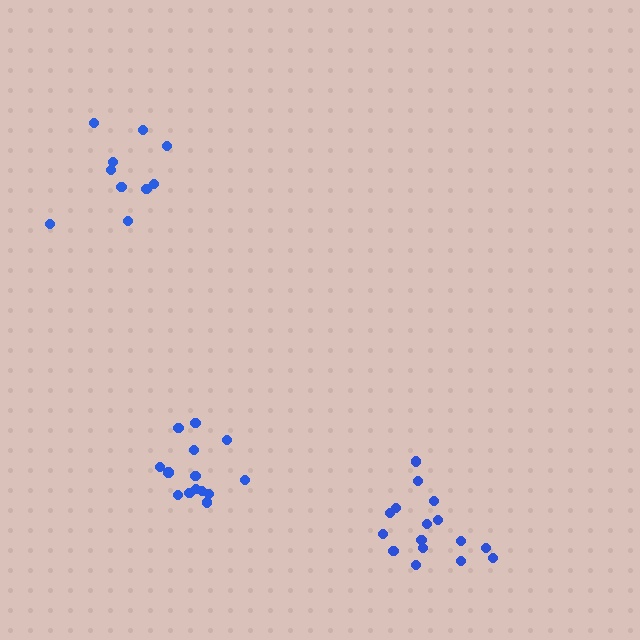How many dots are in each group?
Group 1: 14 dots, Group 2: 16 dots, Group 3: 10 dots (40 total).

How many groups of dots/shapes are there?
There are 3 groups.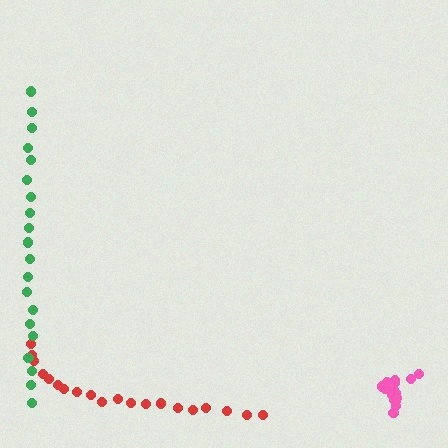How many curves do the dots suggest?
There are 3 distinct paths.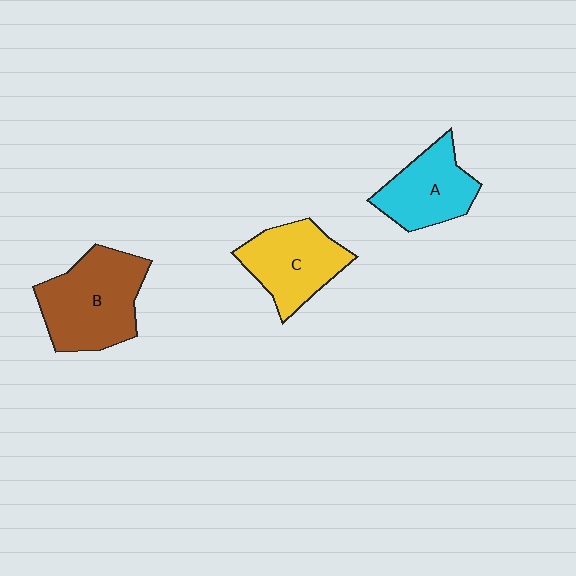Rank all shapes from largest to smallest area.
From largest to smallest: B (brown), C (yellow), A (cyan).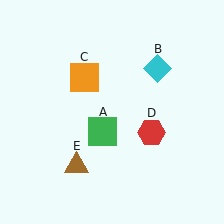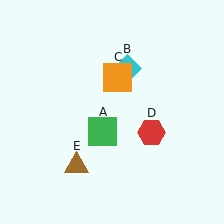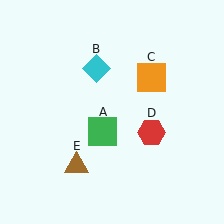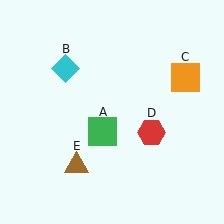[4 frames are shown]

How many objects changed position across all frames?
2 objects changed position: cyan diamond (object B), orange square (object C).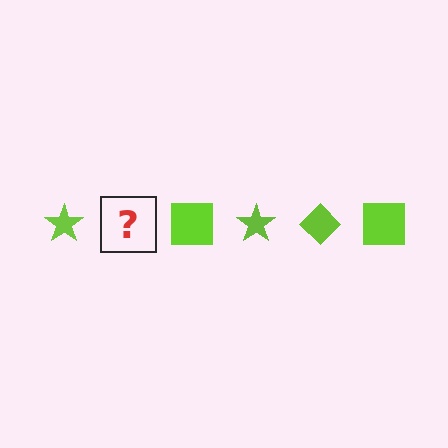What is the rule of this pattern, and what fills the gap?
The rule is that the pattern cycles through star, diamond, square shapes in lime. The gap should be filled with a lime diamond.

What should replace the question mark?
The question mark should be replaced with a lime diamond.